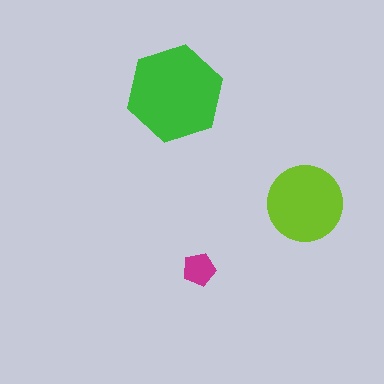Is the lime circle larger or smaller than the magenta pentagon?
Larger.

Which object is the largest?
The green hexagon.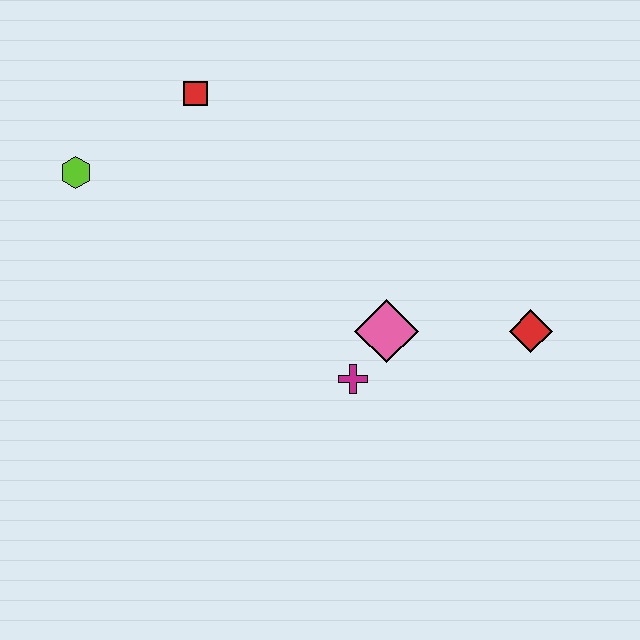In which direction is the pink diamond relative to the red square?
The pink diamond is below the red square.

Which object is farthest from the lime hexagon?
The red diamond is farthest from the lime hexagon.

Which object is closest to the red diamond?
The pink diamond is closest to the red diamond.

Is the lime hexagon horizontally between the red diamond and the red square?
No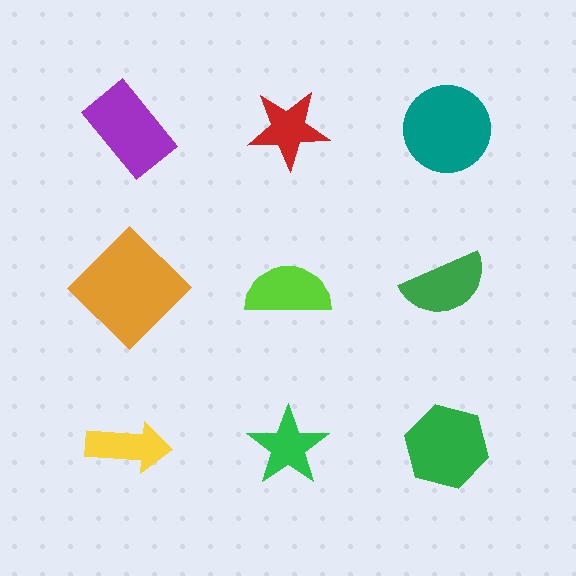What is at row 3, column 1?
A yellow arrow.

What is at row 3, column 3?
A green hexagon.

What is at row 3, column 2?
A green star.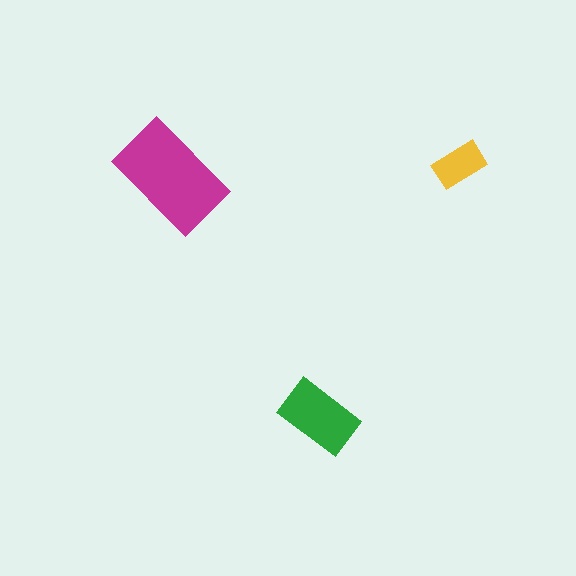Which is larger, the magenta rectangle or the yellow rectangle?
The magenta one.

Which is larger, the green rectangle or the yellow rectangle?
The green one.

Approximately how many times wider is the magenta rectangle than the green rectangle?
About 1.5 times wider.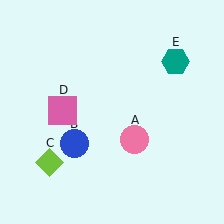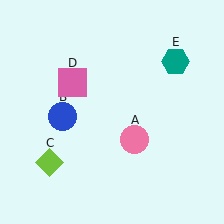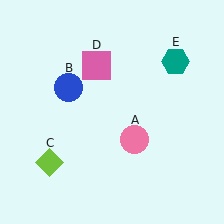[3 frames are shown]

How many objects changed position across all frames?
2 objects changed position: blue circle (object B), pink square (object D).